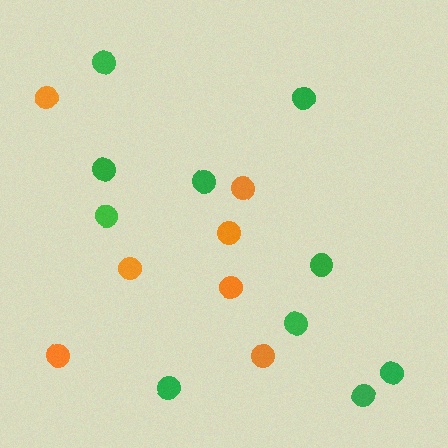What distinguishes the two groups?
There are 2 groups: one group of orange circles (7) and one group of green circles (10).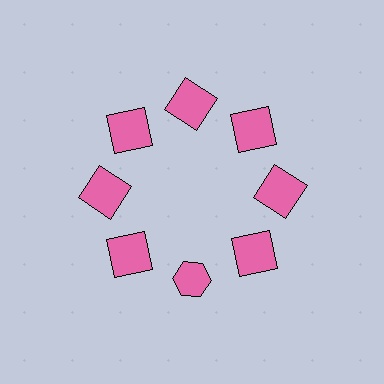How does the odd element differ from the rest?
It has a different shape: hexagon instead of square.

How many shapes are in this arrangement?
There are 8 shapes arranged in a ring pattern.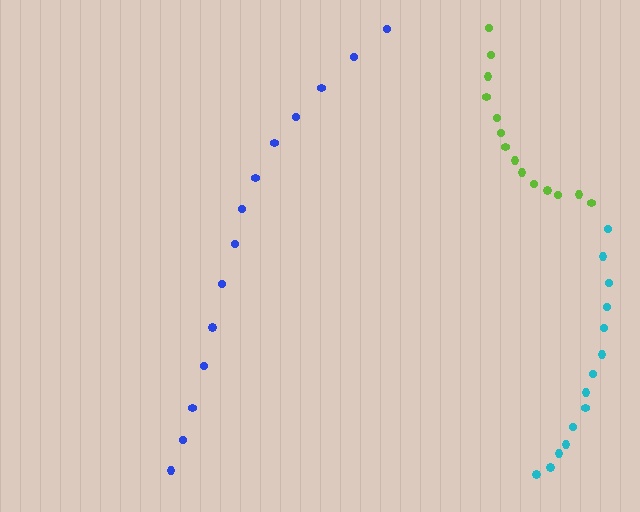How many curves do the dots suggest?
There are 3 distinct paths.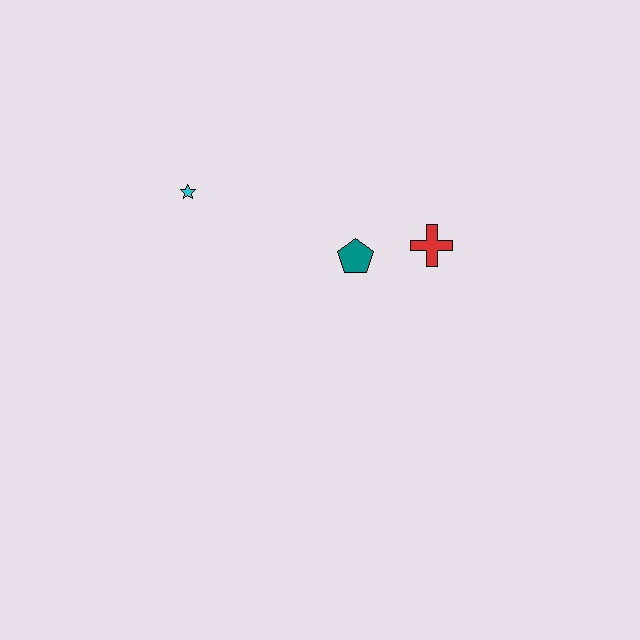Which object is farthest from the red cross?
The cyan star is farthest from the red cross.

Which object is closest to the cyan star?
The teal pentagon is closest to the cyan star.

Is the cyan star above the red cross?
Yes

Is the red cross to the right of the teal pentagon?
Yes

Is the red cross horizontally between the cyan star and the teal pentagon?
No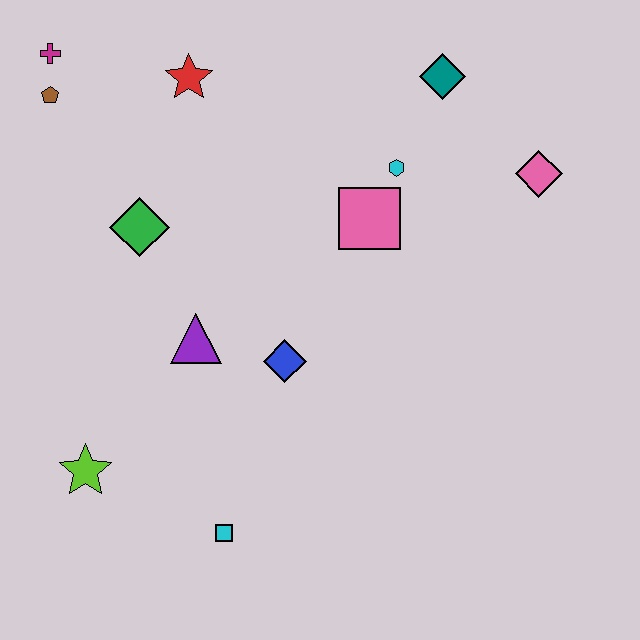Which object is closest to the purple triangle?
The blue diamond is closest to the purple triangle.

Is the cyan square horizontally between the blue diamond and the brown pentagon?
Yes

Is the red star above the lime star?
Yes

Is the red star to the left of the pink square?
Yes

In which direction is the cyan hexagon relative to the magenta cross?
The cyan hexagon is to the right of the magenta cross.